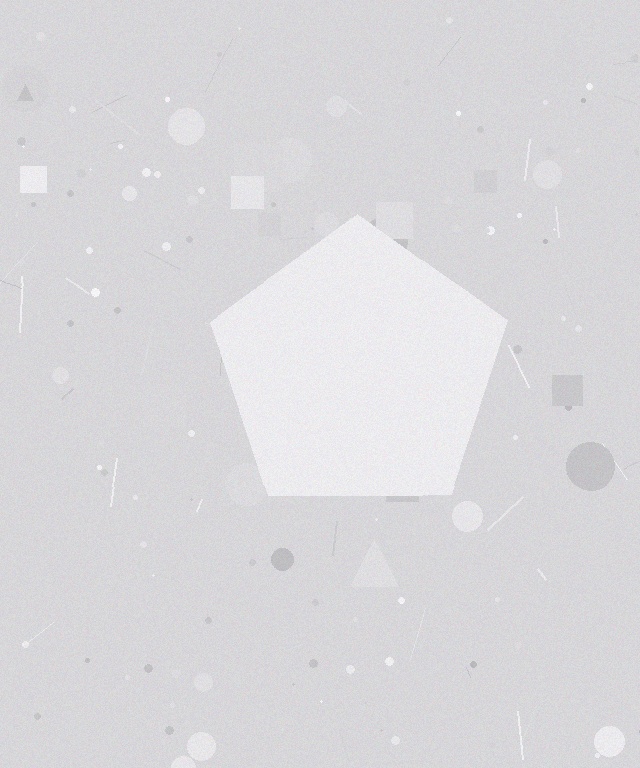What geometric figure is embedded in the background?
A pentagon is embedded in the background.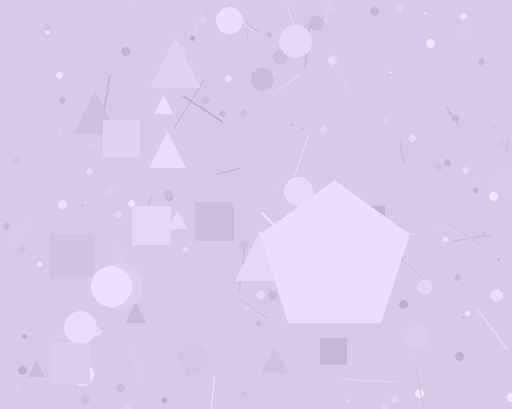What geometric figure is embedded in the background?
A pentagon is embedded in the background.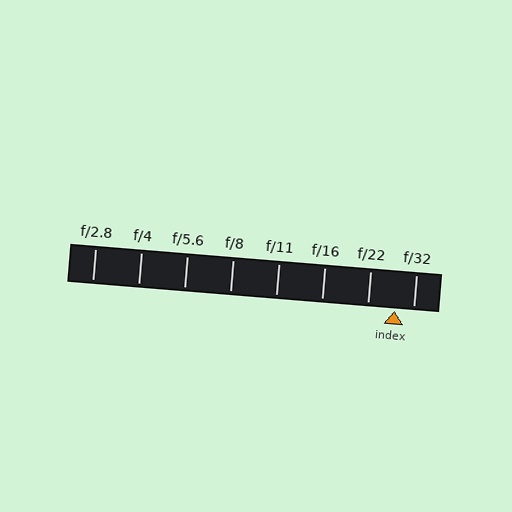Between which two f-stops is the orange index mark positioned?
The index mark is between f/22 and f/32.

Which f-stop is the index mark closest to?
The index mark is closest to f/32.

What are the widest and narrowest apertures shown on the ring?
The widest aperture shown is f/2.8 and the narrowest is f/32.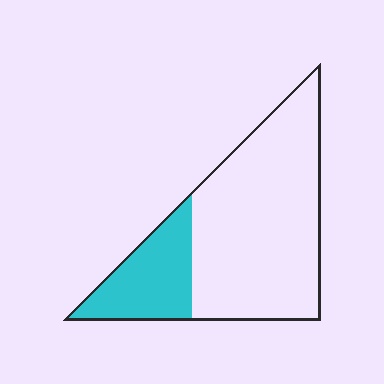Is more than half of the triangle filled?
No.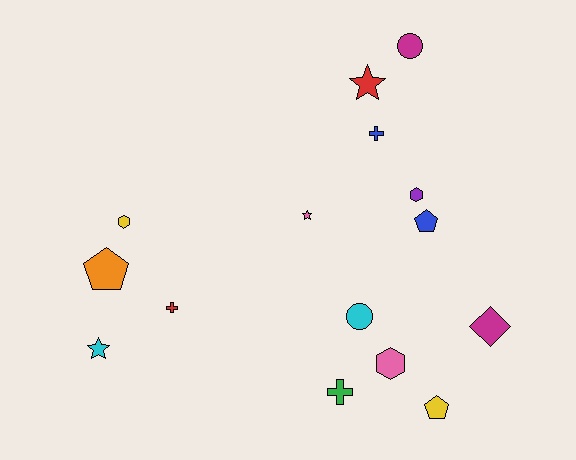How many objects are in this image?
There are 15 objects.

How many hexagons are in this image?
There are 3 hexagons.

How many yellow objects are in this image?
There are 2 yellow objects.